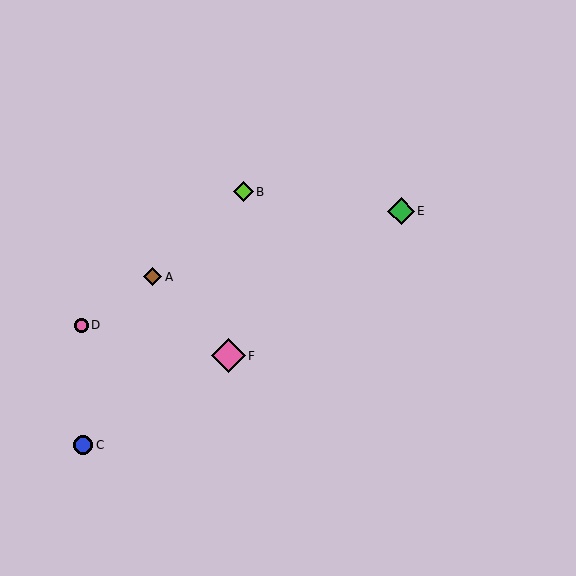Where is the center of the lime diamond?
The center of the lime diamond is at (243, 192).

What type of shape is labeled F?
Shape F is a pink diamond.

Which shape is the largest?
The pink diamond (labeled F) is the largest.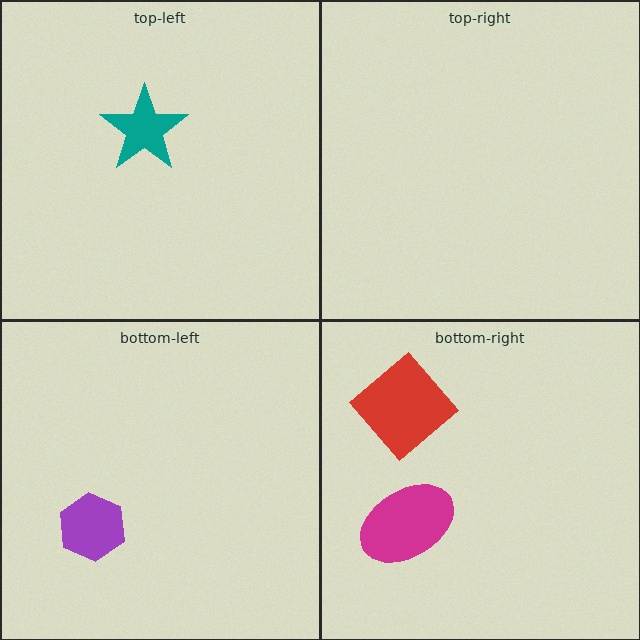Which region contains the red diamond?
The bottom-right region.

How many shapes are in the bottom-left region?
1.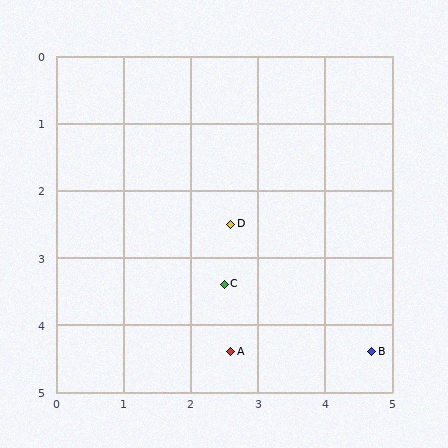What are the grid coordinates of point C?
Point C is at approximately (2.5, 3.4).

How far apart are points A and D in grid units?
Points A and D are about 1.9 grid units apart.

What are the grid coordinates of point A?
Point A is at approximately (2.6, 4.4).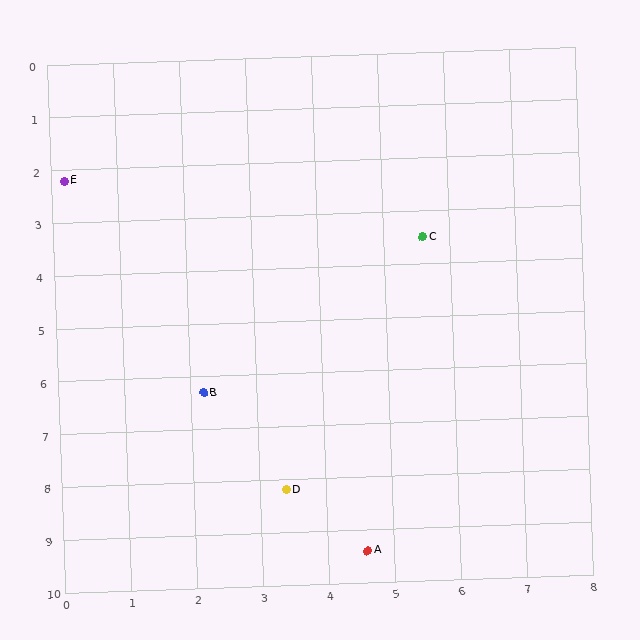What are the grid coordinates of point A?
Point A is at approximately (4.6, 9.4).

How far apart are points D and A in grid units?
Points D and A are about 1.7 grid units apart.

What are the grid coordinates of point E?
Point E is at approximately (0.2, 2.2).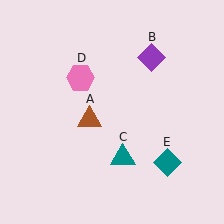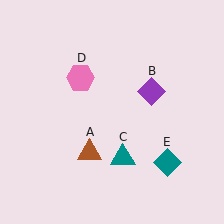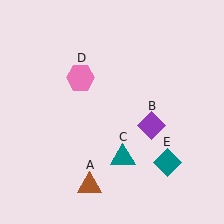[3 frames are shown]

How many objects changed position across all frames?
2 objects changed position: brown triangle (object A), purple diamond (object B).